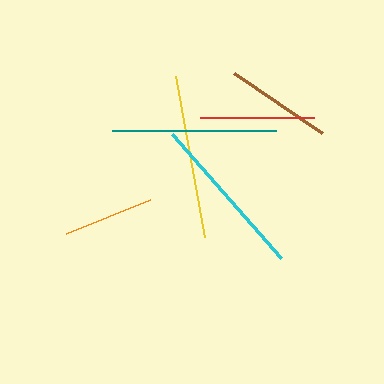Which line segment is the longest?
The cyan line is the longest at approximately 166 pixels.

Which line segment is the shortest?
The orange line is the shortest at approximately 91 pixels.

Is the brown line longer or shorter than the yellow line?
The yellow line is longer than the brown line.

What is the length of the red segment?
The red segment is approximately 114 pixels long.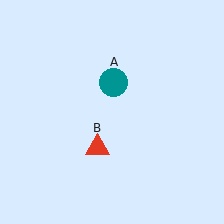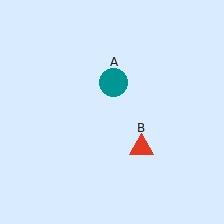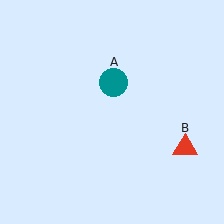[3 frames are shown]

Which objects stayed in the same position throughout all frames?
Teal circle (object A) remained stationary.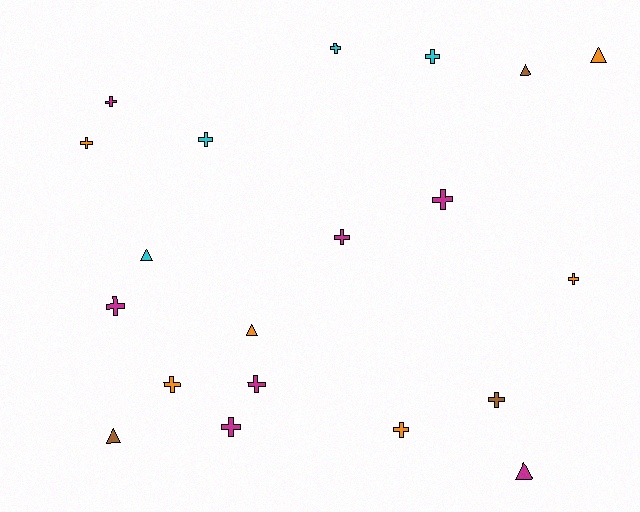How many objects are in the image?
There are 20 objects.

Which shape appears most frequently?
Cross, with 14 objects.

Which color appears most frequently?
Magenta, with 7 objects.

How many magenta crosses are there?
There are 6 magenta crosses.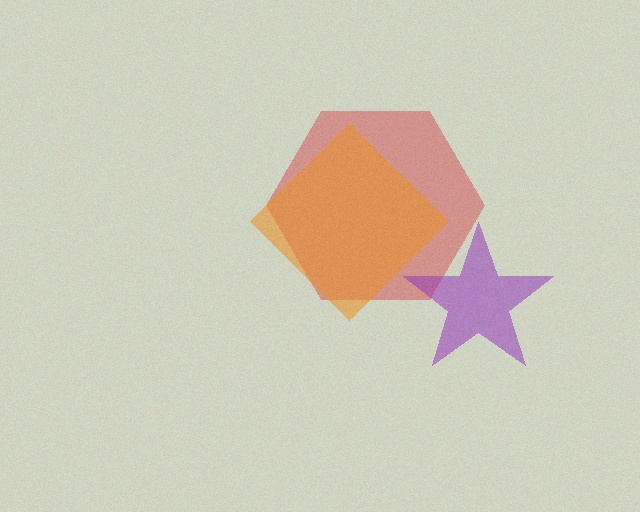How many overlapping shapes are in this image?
There are 3 overlapping shapes in the image.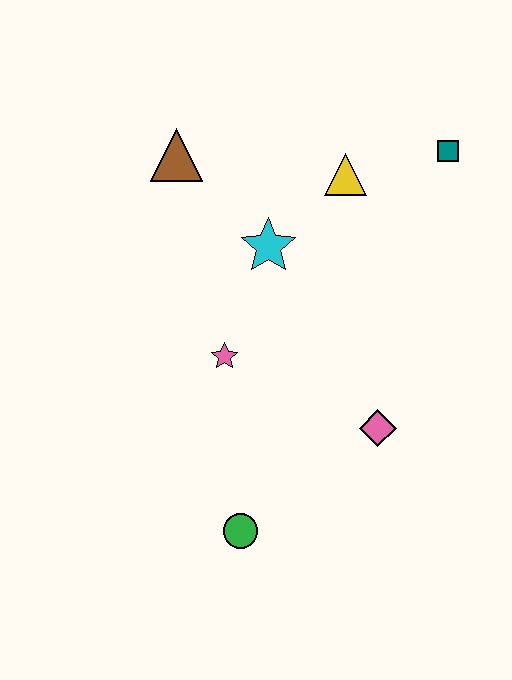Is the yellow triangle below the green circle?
No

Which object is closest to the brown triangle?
The cyan star is closest to the brown triangle.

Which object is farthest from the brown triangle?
The green circle is farthest from the brown triangle.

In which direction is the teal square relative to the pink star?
The teal square is to the right of the pink star.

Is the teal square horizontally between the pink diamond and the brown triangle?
No